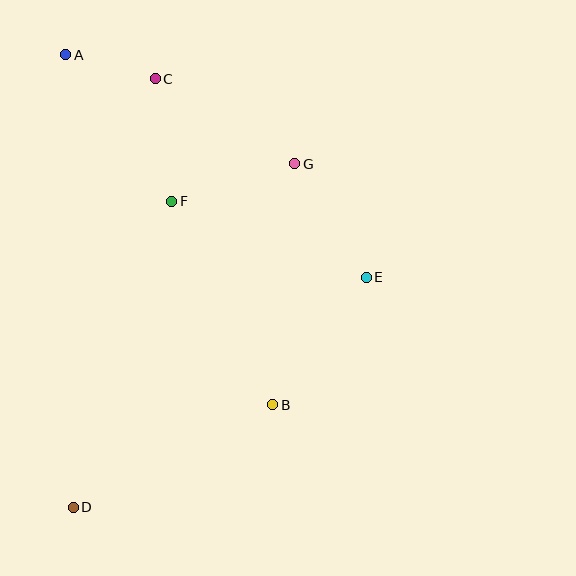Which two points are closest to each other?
Points A and C are closest to each other.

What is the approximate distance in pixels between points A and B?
The distance between A and B is approximately 406 pixels.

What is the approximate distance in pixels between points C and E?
The distance between C and E is approximately 290 pixels.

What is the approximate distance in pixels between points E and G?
The distance between E and G is approximately 134 pixels.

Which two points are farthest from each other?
Points A and D are farthest from each other.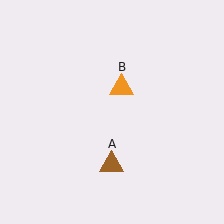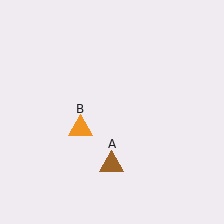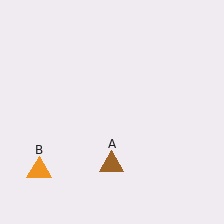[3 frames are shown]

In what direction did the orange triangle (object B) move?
The orange triangle (object B) moved down and to the left.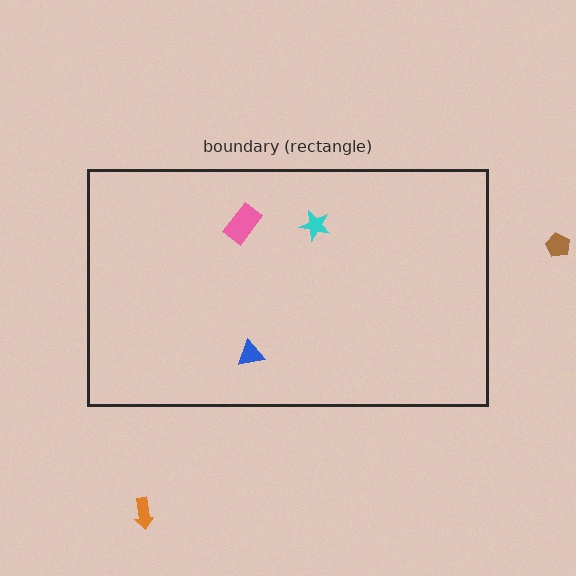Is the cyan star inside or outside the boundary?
Inside.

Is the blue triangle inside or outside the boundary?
Inside.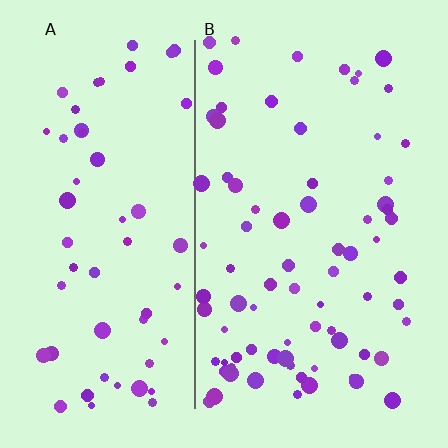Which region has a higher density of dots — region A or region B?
B (the right).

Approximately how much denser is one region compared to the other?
Approximately 1.3× — region B over region A.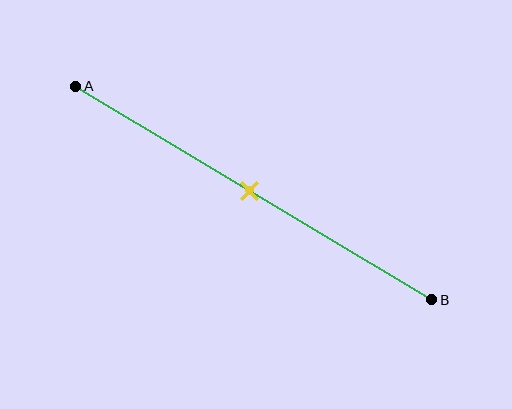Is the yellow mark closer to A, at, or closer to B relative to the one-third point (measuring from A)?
The yellow mark is closer to point B than the one-third point of segment AB.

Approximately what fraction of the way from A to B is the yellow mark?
The yellow mark is approximately 50% of the way from A to B.